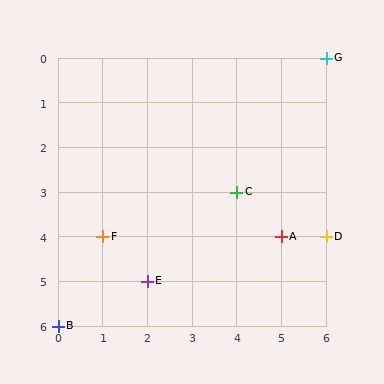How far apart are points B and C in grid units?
Points B and C are 4 columns and 3 rows apart (about 5.0 grid units diagonally).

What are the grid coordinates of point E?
Point E is at grid coordinates (2, 5).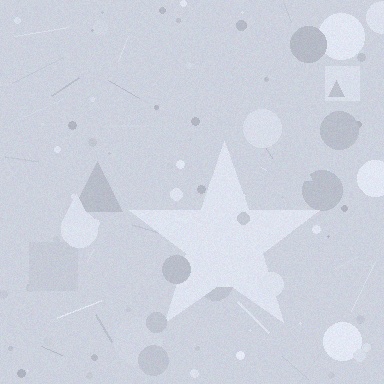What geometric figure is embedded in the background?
A star is embedded in the background.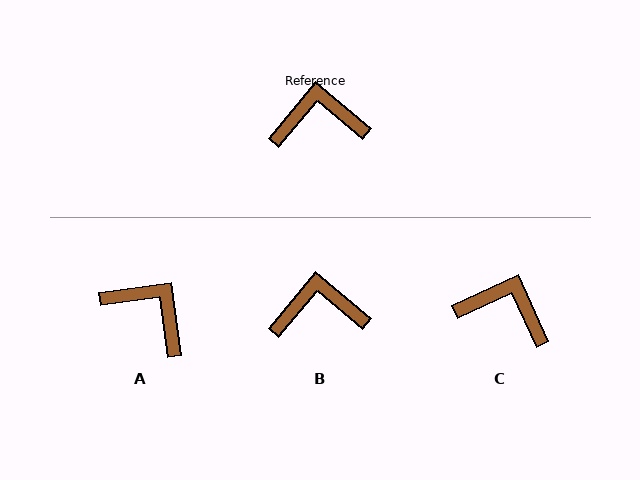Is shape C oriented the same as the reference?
No, it is off by about 26 degrees.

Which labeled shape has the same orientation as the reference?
B.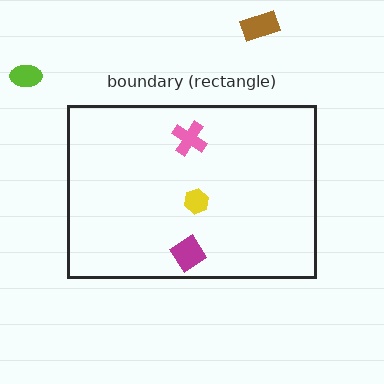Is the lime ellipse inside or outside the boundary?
Outside.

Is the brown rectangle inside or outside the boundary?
Outside.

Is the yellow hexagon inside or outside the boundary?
Inside.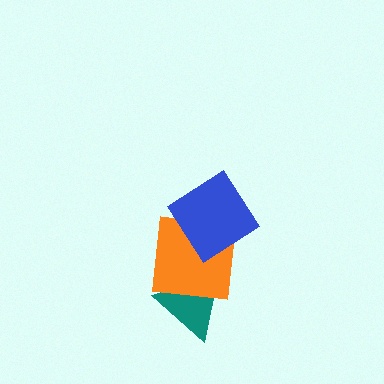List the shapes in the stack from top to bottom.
From top to bottom: the blue diamond, the orange square, the teal triangle.